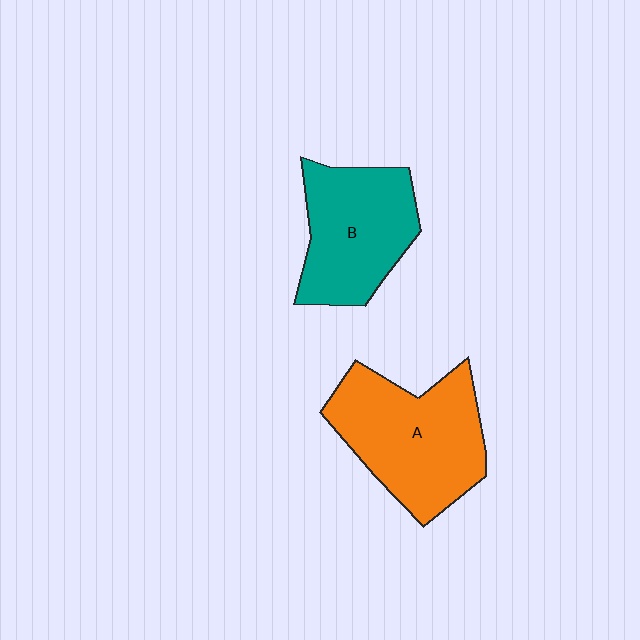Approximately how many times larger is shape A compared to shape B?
Approximately 1.2 times.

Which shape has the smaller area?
Shape B (teal).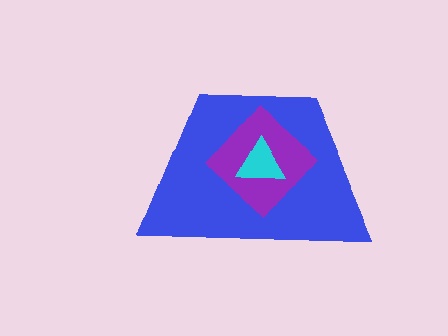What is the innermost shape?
The cyan triangle.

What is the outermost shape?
The blue trapezoid.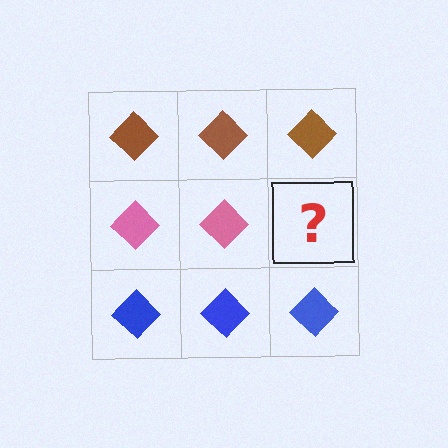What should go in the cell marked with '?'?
The missing cell should contain a pink diamond.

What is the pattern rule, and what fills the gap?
The rule is that each row has a consistent color. The gap should be filled with a pink diamond.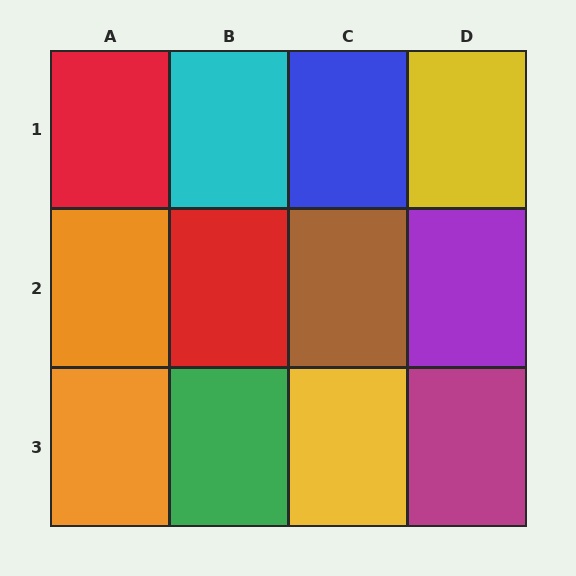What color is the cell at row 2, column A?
Orange.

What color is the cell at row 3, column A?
Orange.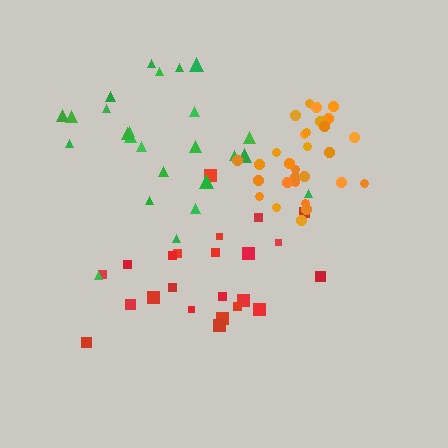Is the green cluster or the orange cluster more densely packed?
Orange.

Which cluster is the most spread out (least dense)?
Red.